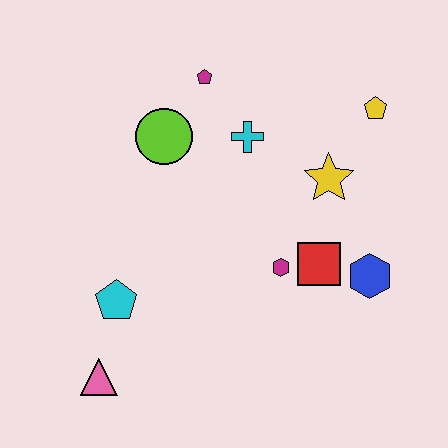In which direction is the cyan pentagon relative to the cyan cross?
The cyan pentagon is below the cyan cross.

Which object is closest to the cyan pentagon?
The pink triangle is closest to the cyan pentagon.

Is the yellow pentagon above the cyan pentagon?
Yes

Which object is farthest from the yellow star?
The pink triangle is farthest from the yellow star.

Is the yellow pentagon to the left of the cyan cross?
No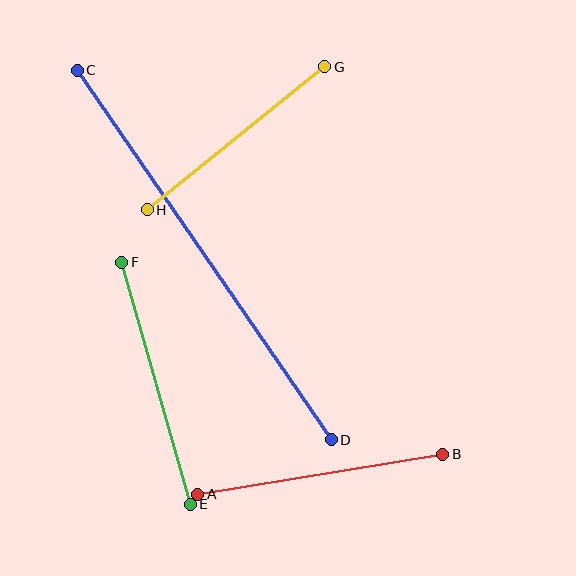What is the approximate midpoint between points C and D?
The midpoint is at approximately (204, 255) pixels.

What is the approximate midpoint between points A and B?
The midpoint is at approximately (320, 474) pixels.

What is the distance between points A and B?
The distance is approximately 248 pixels.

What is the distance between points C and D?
The distance is approximately 449 pixels.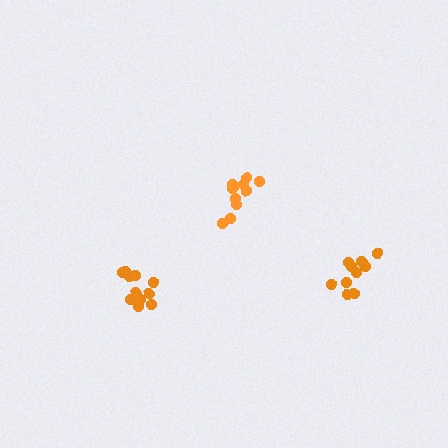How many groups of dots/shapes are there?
There are 3 groups.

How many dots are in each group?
Group 1: 11 dots, Group 2: 11 dots, Group 3: 11 dots (33 total).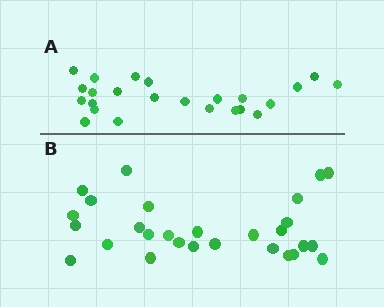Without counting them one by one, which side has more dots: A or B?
Region B (the bottom region) has more dots.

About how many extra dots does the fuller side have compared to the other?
Region B has about 4 more dots than region A.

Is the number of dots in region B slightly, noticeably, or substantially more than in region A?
Region B has only slightly more — the two regions are fairly close. The ratio is roughly 1.2 to 1.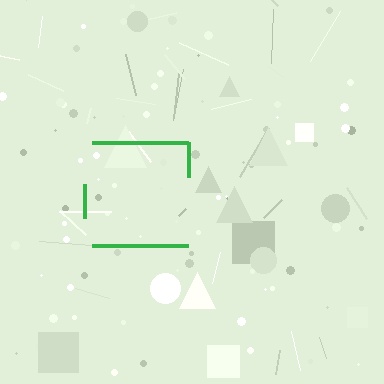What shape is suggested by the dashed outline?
The dashed outline suggests a square.